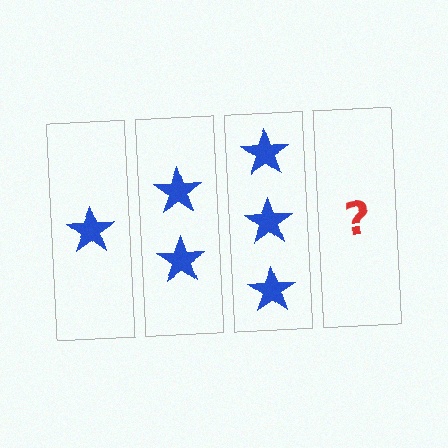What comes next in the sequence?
The next element should be 4 stars.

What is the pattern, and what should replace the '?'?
The pattern is that each step adds one more star. The '?' should be 4 stars.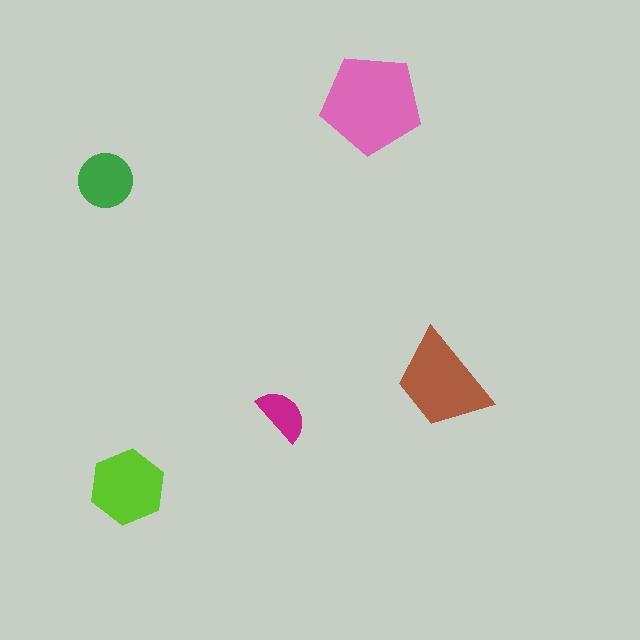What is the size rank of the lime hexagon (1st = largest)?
3rd.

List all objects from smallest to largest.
The magenta semicircle, the green circle, the lime hexagon, the brown trapezoid, the pink pentagon.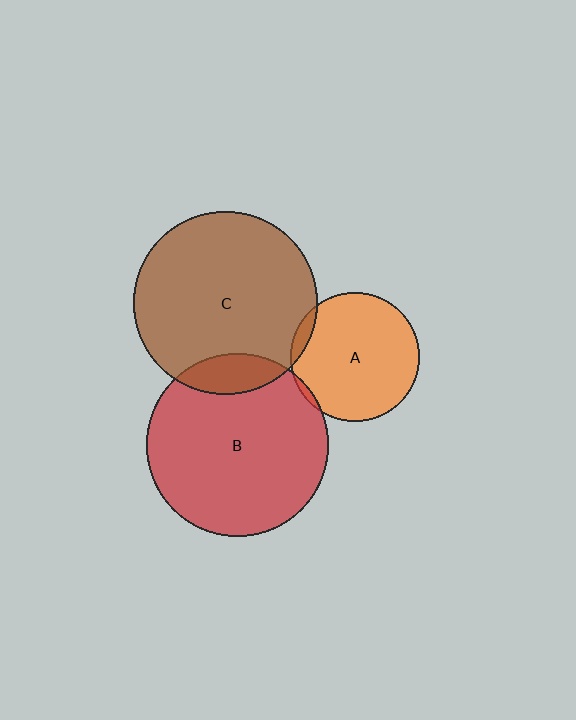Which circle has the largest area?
Circle C (brown).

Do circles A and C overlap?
Yes.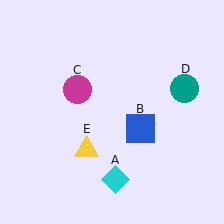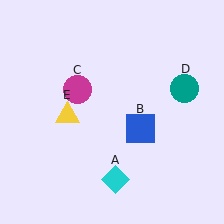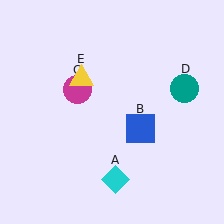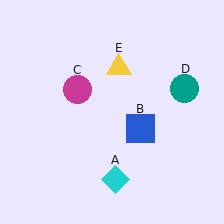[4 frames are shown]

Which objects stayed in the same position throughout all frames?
Cyan diamond (object A) and blue square (object B) and magenta circle (object C) and teal circle (object D) remained stationary.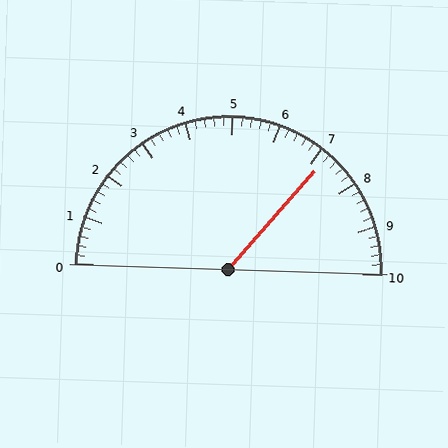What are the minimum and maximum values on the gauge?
The gauge ranges from 0 to 10.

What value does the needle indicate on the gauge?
The needle indicates approximately 7.2.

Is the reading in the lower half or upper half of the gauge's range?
The reading is in the upper half of the range (0 to 10).